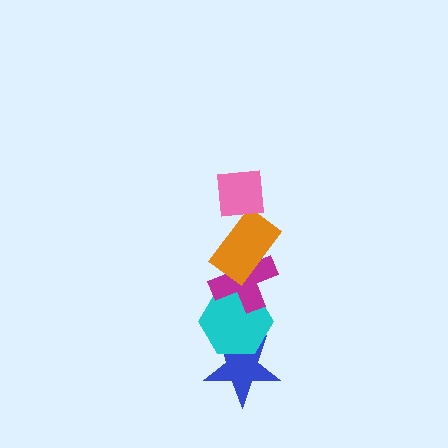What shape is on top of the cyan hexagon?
The magenta cross is on top of the cyan hexagon.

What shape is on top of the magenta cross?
The orange rectangle is on top of the magenta cross.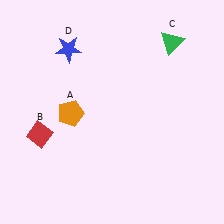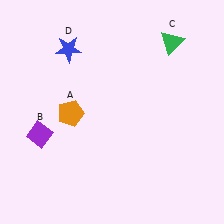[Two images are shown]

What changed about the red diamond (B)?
In Image 1, B is red. In Image 2, it changed to purple.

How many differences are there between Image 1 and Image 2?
There is 1 difference between the two images.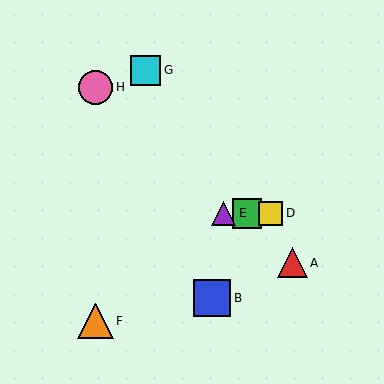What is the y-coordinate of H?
Object H is at y≈87.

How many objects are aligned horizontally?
3 objects (C, D, E) are aligned horizontally.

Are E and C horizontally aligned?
Yes, both are at y≈213.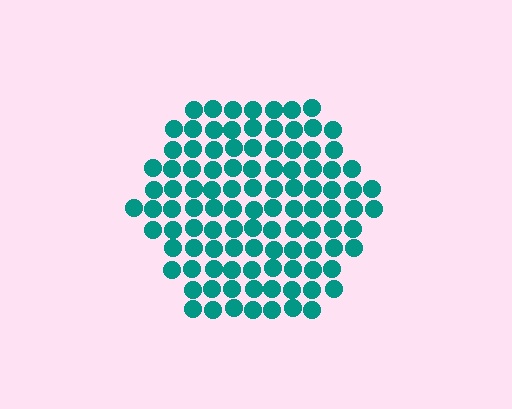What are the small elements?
The small elements are circles.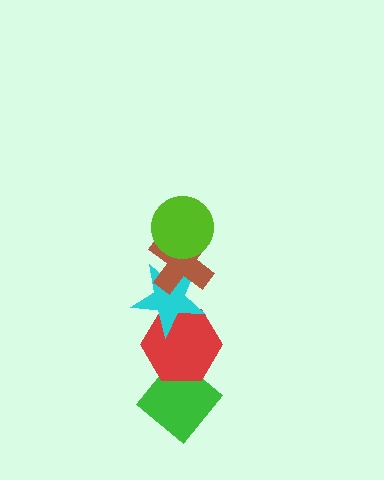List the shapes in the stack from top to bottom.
From top to bottom: the lime circle, the brown cross, the cyan star, the red hexagon, the green diamond.